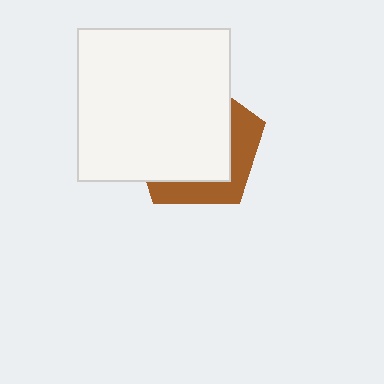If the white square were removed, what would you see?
You would see the complete brown pentagon.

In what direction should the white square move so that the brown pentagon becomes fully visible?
The white square should move toward the upper-left. That is the shortest direction to clear the overlap and leave the brown pentagon fully visible.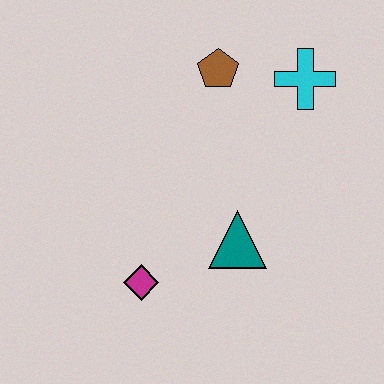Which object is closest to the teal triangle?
The magenta diamond is closest to the teal triangle.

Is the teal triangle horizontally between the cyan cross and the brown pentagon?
Yes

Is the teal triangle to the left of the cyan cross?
Yes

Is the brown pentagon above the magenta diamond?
Yes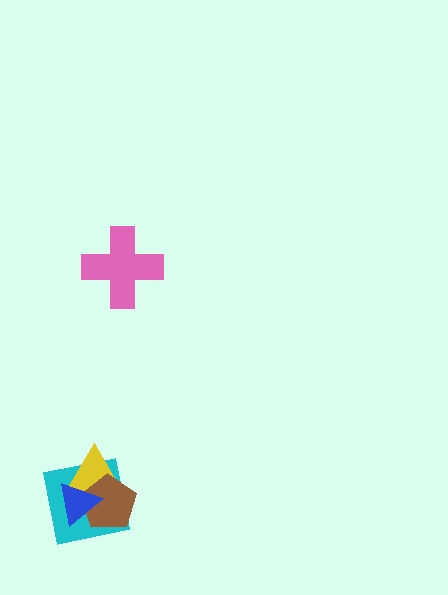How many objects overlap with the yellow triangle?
3 objects overlap with the yellow triangle.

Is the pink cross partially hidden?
No, no other shape covers it.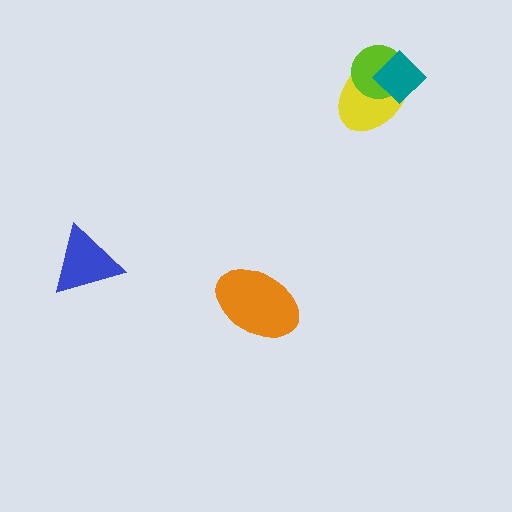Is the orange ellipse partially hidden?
No, no other shape covers it.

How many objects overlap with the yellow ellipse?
2 objects overlap with the yellow ellipse.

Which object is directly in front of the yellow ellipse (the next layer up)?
The lime circle is directly in front of the yellow ellipse.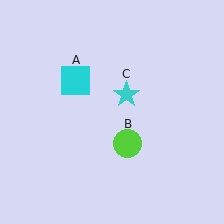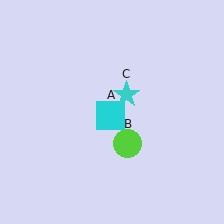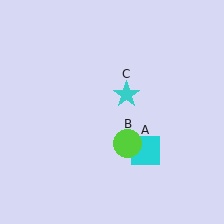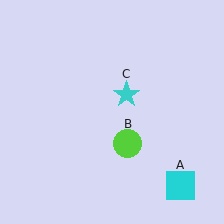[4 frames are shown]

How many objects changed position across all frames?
1 object changed position: cyan square (object A).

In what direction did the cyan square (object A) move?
The cyan square (object A) moved down and to the right.